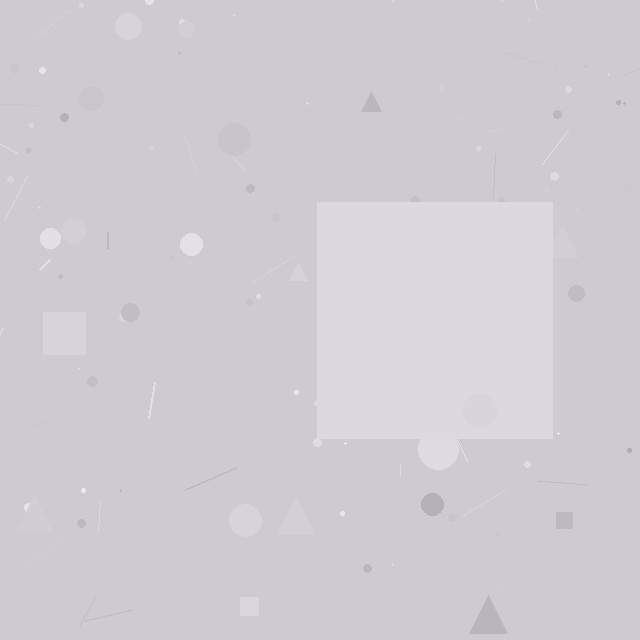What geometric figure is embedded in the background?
A square is embedded in the background.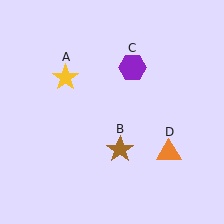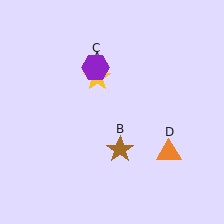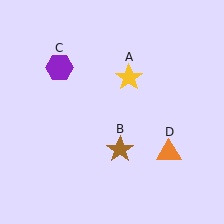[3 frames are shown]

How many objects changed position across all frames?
2 objects changed position: yellow star (object A), purple hexagon (object C).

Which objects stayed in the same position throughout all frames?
Brown star (object B) and orange triangle (object D) remained stationary.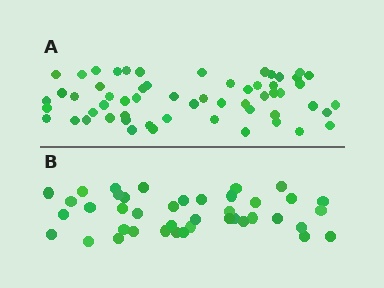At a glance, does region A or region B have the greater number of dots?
Region A (the top region) has more dots.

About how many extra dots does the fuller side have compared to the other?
Region A has approximately 15 more dots than region B.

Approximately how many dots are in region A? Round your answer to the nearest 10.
About 60 dots. (The exact count is 58, which rounds to 60.)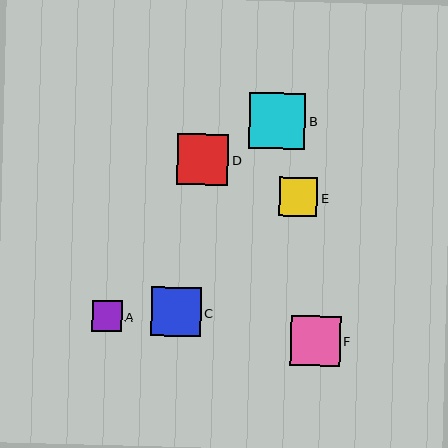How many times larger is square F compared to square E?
Square F is approximately 1.3 times the size of square E.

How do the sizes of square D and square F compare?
Square D and square F are approximately the same size.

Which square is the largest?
Square B is the largest with a size of approximately 57 pixels.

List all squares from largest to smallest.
From largest to smallest: B, D, F, C, E, A.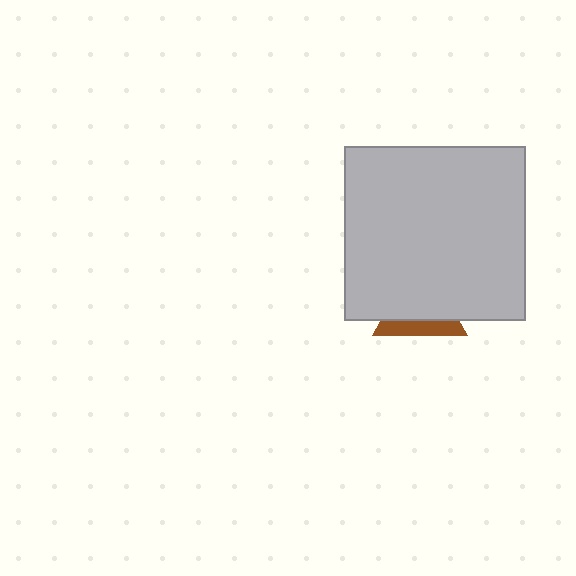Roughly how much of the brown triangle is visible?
A small part of it is visible (roughly 31%).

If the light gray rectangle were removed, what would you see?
You would see the complete brown triangle.